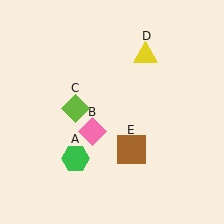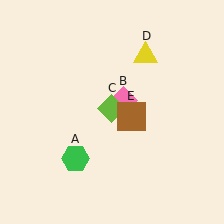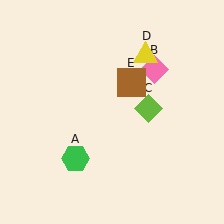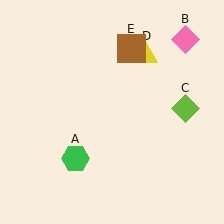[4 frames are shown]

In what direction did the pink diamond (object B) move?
The pink diamond (object B) moved up and to the right.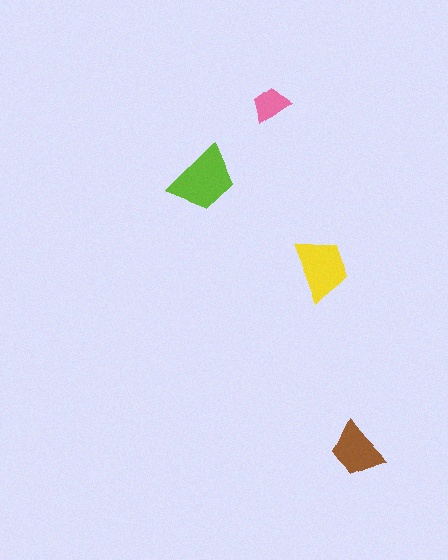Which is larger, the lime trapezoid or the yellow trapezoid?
The lime one.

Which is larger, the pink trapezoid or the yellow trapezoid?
The yellow one.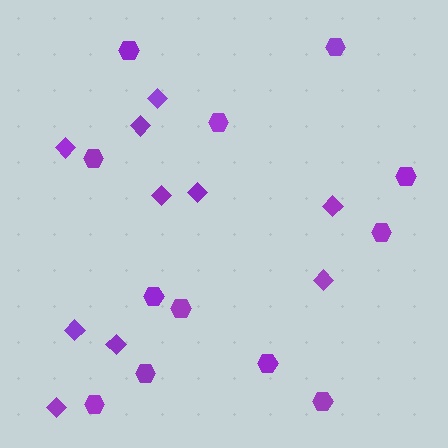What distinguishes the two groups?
There are 2 groups: one group of hexagons (12) and one group of diamonds (10).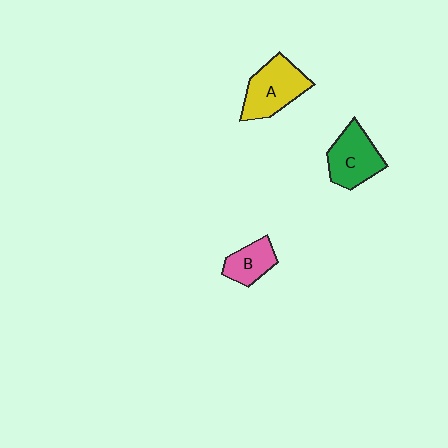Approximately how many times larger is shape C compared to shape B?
Approximately 1.5 times.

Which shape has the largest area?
Shape A (yellow).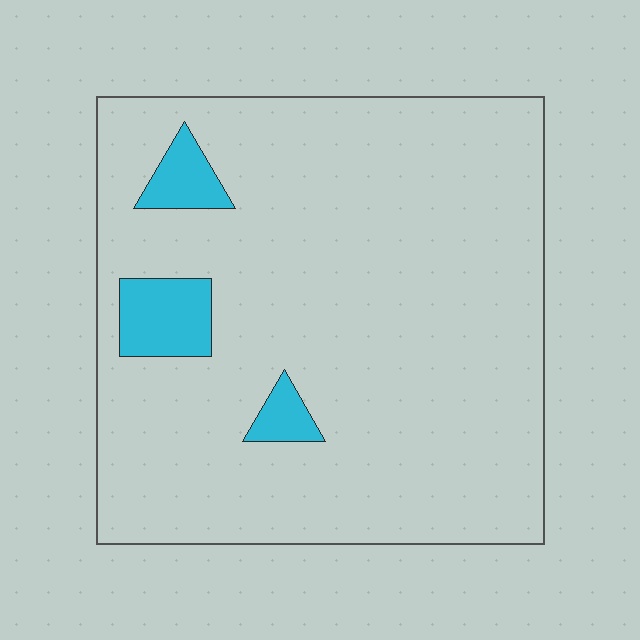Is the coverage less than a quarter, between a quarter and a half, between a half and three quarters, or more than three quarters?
Less than a quarter.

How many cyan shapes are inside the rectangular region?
3.